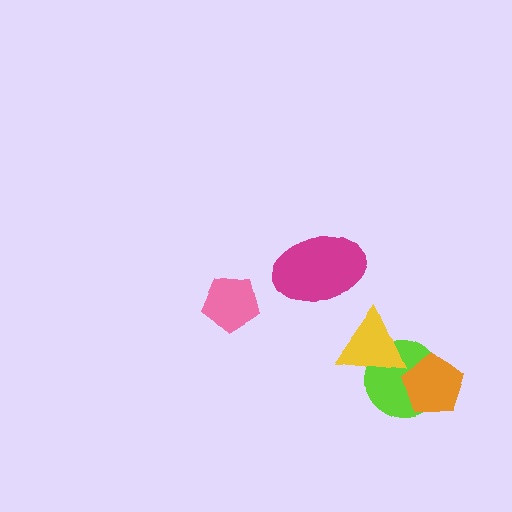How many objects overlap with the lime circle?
2 objects overlap with the lime circle.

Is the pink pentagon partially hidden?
No, no other shape covers it.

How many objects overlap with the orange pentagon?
1 object overlaps with the orange pentagon.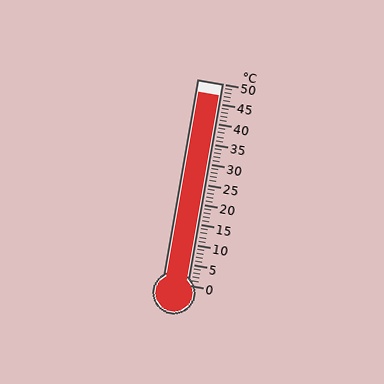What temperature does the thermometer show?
The thermometer shows approximately 47°C.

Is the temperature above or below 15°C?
The temperature is above 15°C.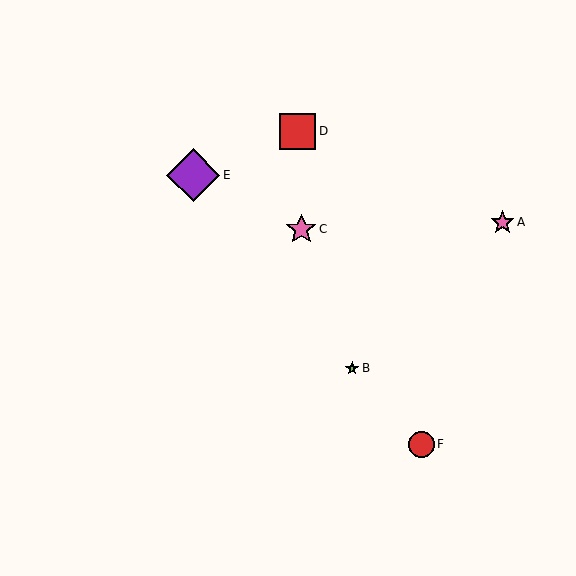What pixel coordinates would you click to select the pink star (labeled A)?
Click at (502, 222) to select the pink star A.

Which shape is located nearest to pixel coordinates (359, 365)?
The lime star (labeled B) at (352, 369) is nearest to that location.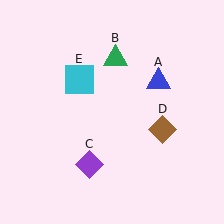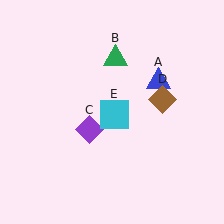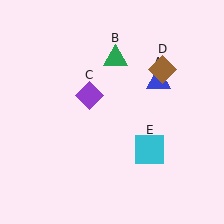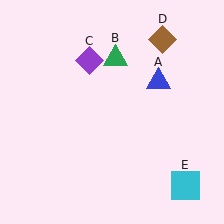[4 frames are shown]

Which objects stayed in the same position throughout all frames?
Blue triangle (object A) and green triangle (object B) remained stationary.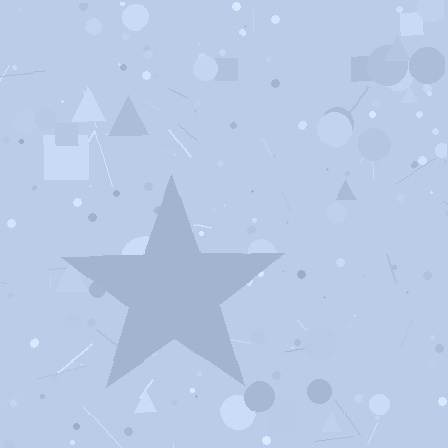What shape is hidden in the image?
A star is hidden in the image.